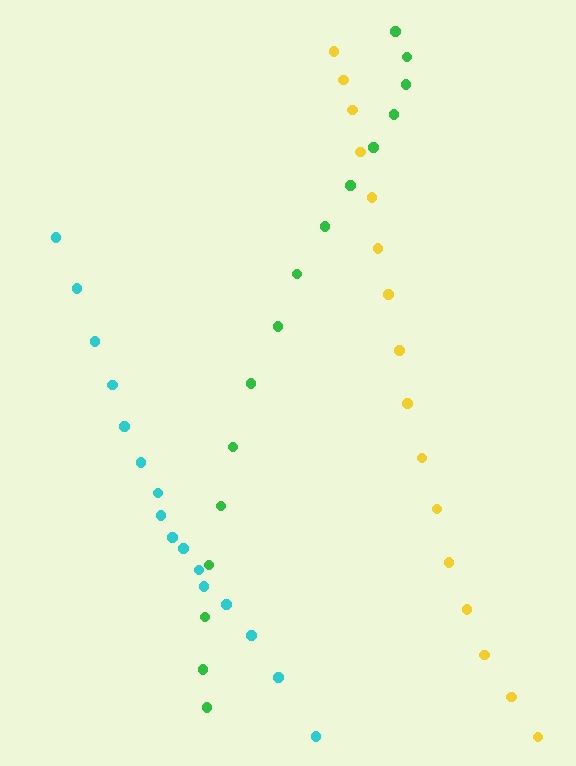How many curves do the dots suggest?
There are 3 distinct paths.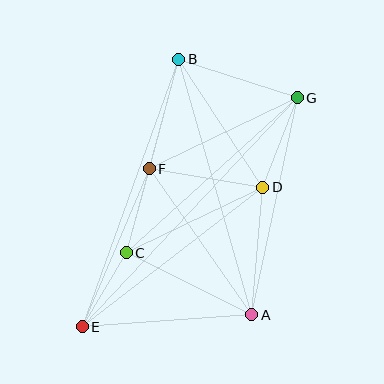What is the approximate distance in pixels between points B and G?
The distance between B and G is approximately 125 pixels.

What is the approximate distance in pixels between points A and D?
The distance between A and D is approximately 128 pixels.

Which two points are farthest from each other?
Points E and G are farthest from each other.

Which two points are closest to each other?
Points C and E are closest to each other.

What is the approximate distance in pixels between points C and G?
The distance between C and G is approximately 231 pixels.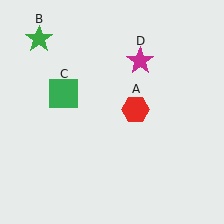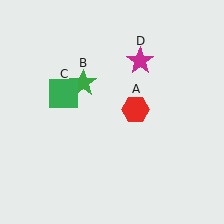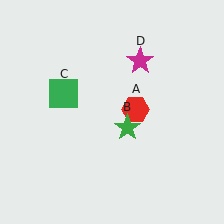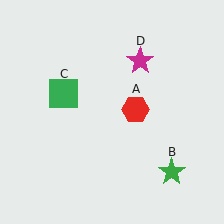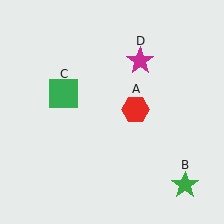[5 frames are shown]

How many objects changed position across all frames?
1 object changed position: green star (object B).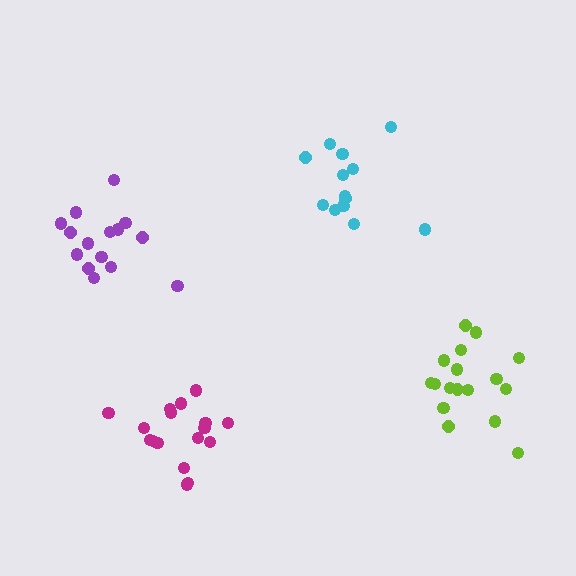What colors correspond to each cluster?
The clusters are colored: magenta, cyan, lime, purple.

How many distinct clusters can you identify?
There are 4 distinct clusters.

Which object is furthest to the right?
The lime cluster is rightmost.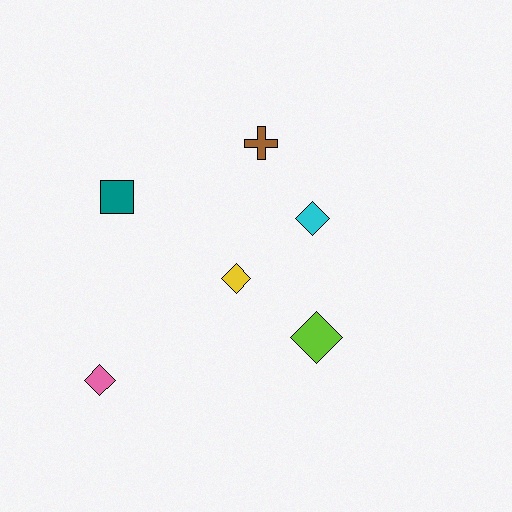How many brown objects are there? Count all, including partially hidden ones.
There is 1 brown object.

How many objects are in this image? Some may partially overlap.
There are 6 objects.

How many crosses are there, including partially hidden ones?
There is 1 cross.